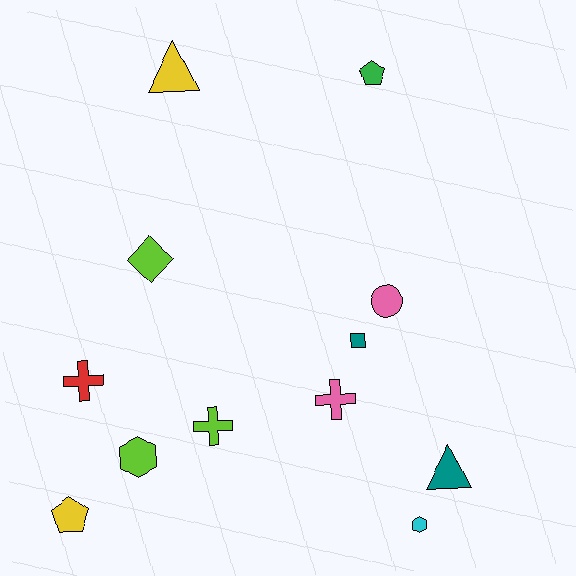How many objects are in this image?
There are 12 objects.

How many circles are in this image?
There is 1 circle.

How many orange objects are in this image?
There are no orange objects.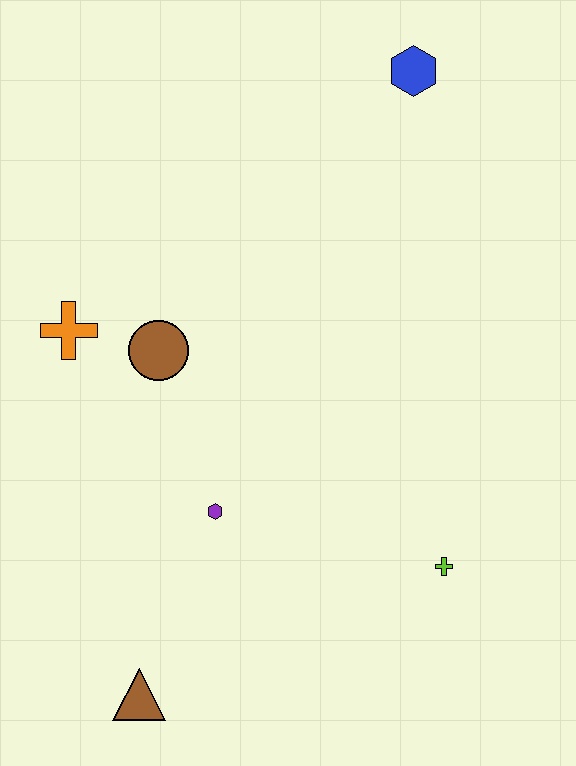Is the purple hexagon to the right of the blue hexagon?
No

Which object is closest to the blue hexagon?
The brown circle is closest to the blue hexagon.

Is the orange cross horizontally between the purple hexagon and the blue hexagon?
No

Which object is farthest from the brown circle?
The blue hexagon is farthest from the brown circle.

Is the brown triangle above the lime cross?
No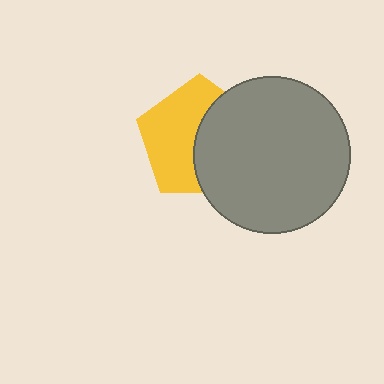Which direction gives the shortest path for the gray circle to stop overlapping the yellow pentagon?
Moving right gives the shortest separation.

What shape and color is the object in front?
The object in front is a gray circle.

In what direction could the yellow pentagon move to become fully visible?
The yellow pentagon could move left. That would shift it out from behind the gray circle entirely.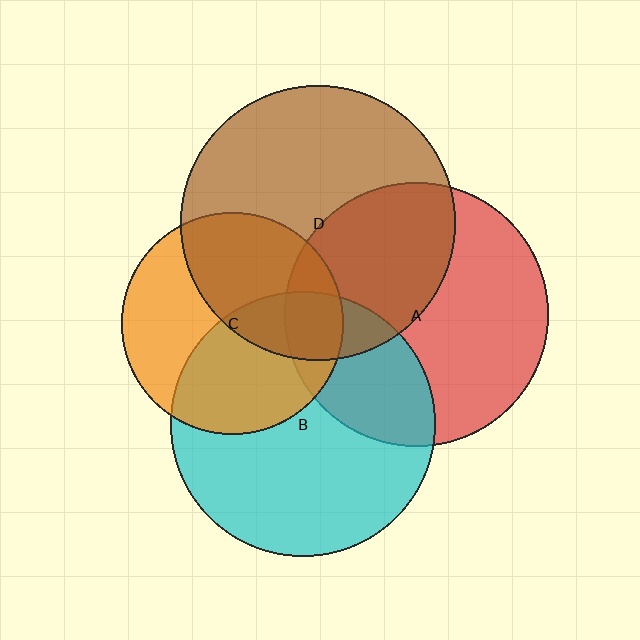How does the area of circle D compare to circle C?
Approximately 1.5 times.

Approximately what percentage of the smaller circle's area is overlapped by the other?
Approximately 40%.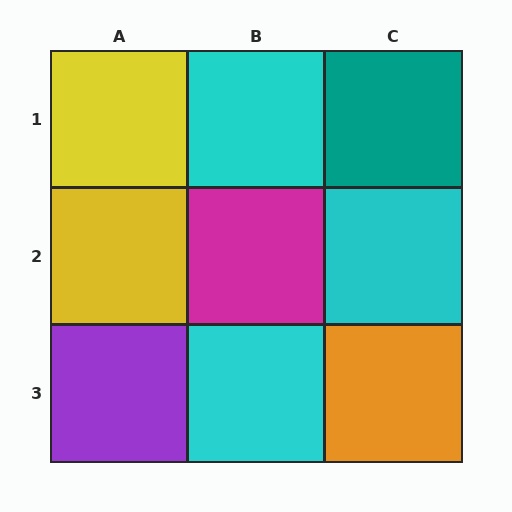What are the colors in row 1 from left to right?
Yellow, cyan, teal.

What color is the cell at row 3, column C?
Orange.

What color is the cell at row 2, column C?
Cyan.